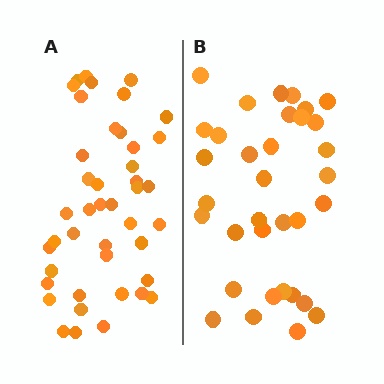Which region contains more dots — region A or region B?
Region A (the left region) has more dots.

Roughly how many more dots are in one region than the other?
Region A has roughly 8 or so more dots than region B.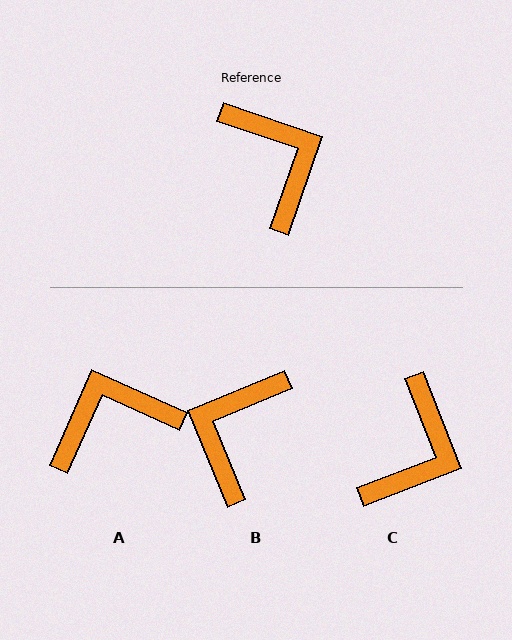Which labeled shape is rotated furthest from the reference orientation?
B, about 131 degrees away.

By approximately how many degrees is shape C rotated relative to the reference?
Approximately 50 degrees clockwise.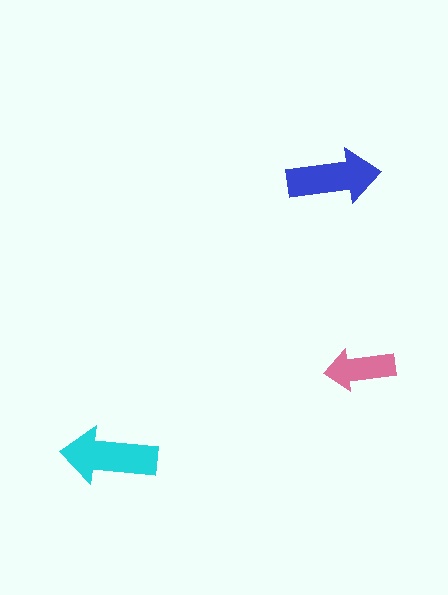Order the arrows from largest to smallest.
the cyan one, the blue one, the pink one.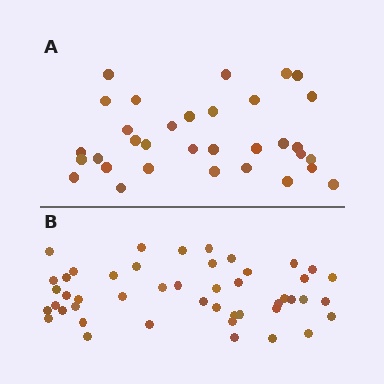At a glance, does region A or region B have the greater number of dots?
Region B (the bottom region) has more dots.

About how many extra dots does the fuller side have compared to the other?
Region B has approximately 15 more dots than region A.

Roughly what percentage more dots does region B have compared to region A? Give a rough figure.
About 40% more.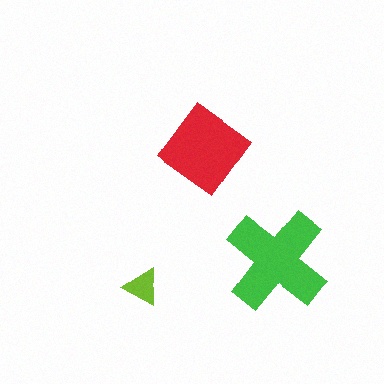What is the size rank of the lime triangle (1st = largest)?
3rd.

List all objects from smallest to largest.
The lime triangle, the red diamond, the green cross.